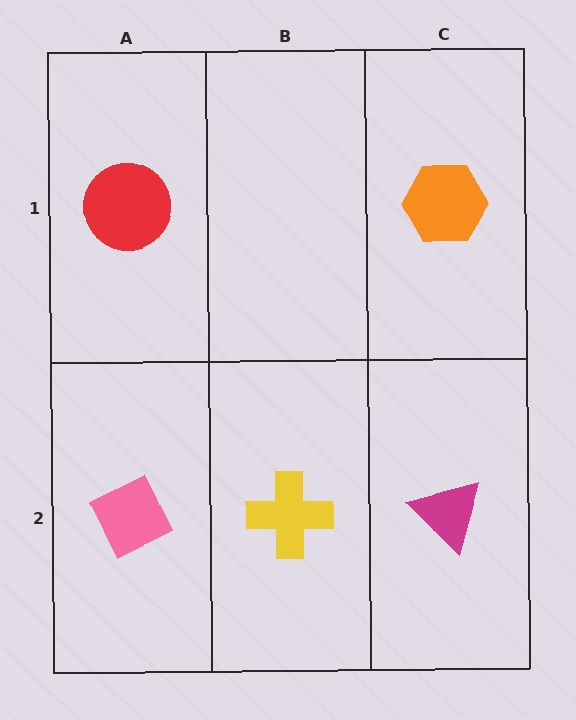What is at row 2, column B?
A yellow cross.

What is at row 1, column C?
An orange hexagon.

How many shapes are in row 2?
3 shapes.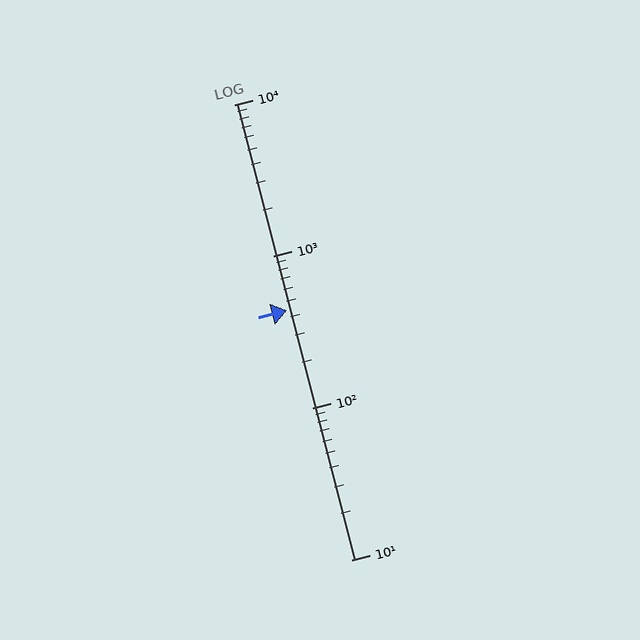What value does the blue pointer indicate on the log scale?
The pointer indicates approximately 440.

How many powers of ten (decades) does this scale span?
The scale spans 3 decades, from 10 to 10000.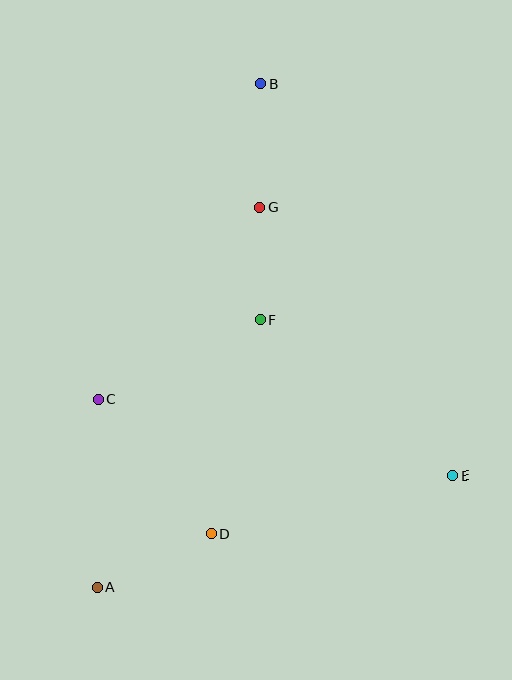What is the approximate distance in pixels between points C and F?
The distance between C and F is approximately 180 pixels.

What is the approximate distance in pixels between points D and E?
The distance between D and E is approximately 248 pixels.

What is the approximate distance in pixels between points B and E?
The distance between B and E is approximately 436 pixels.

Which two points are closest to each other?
Points F and G are closest to each other.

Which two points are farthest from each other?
Points A and B are farthest from each other.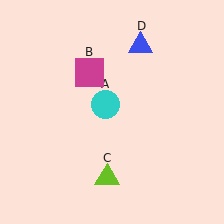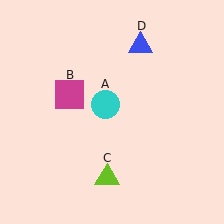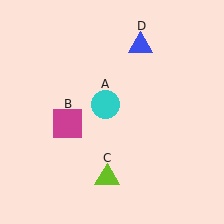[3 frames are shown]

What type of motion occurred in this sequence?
The magenta square (object B) rotated counterclockwise around the center of the scene.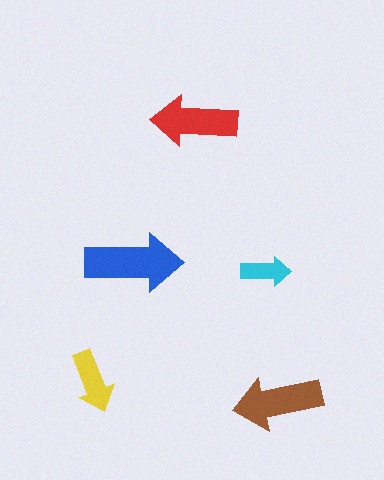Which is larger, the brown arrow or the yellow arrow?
The brown one.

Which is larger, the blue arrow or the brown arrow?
The blue one.